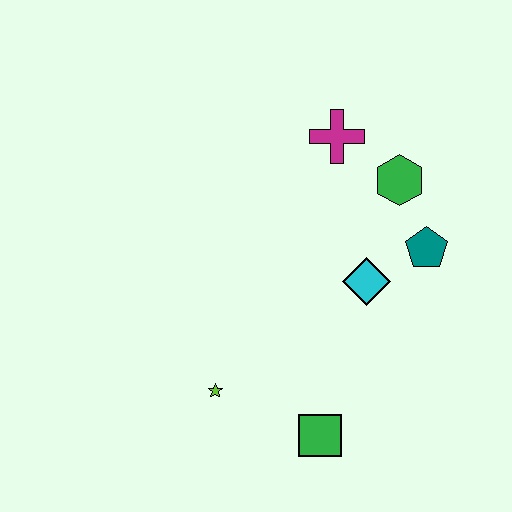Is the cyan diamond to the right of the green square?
Yes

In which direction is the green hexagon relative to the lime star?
The green hexagon is above the lime star.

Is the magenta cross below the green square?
No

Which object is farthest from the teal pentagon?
The lime star is farthest from the teal pentagon.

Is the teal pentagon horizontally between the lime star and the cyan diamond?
No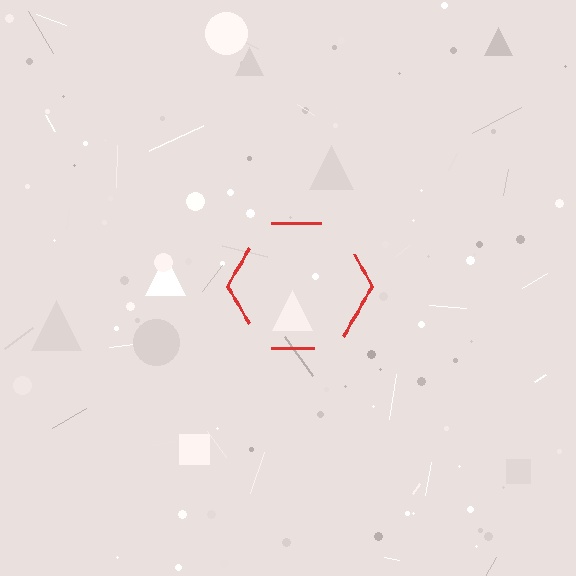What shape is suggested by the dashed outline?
The dashed outline suggests a hexagon.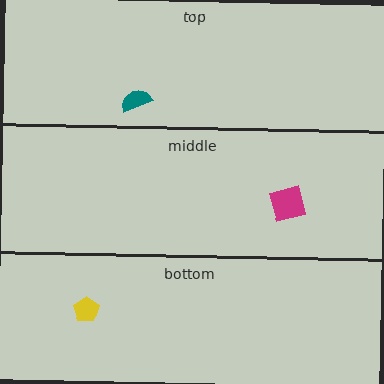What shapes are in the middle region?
The magenta square.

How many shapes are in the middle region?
1.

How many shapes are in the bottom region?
1.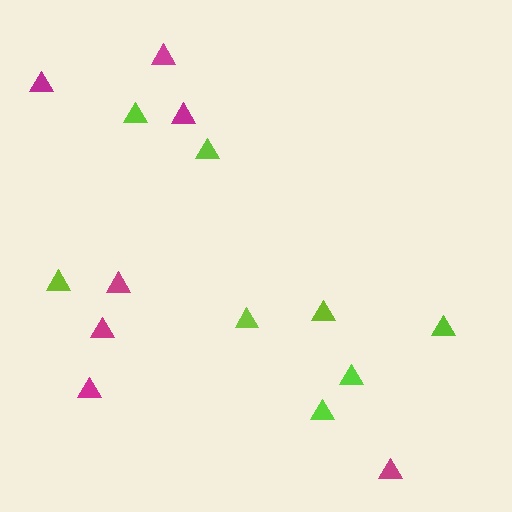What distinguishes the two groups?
There are 2 groups: one group of magenta triangles (7) and one group of lime triangles (8).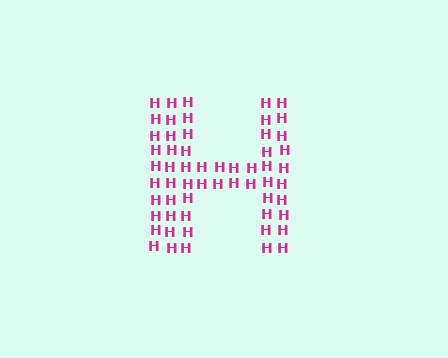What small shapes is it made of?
It is made of small letter H's.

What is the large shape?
The large shape is the letter H.